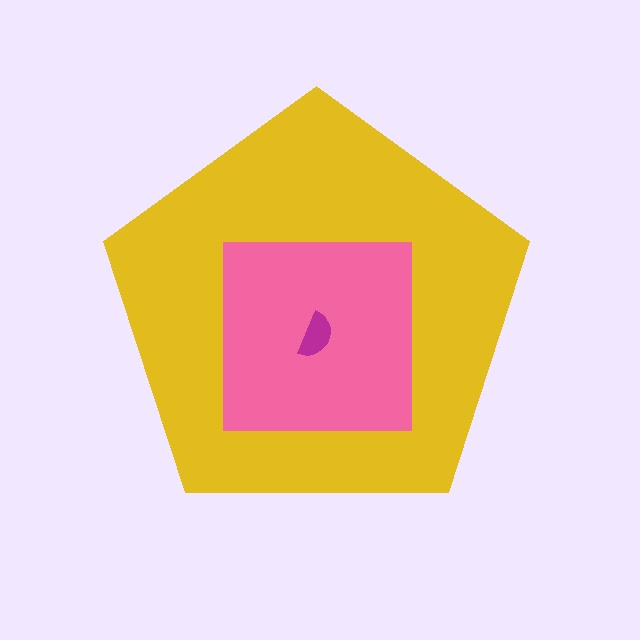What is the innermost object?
The magenta semicircle.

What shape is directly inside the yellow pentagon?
The pink square.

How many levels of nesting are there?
3.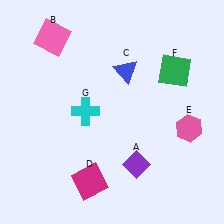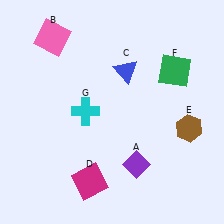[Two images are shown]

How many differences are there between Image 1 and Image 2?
There is 1 difference between the two images.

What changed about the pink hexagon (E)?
In Image 1, E is pink. In Image 2, it changed to brown.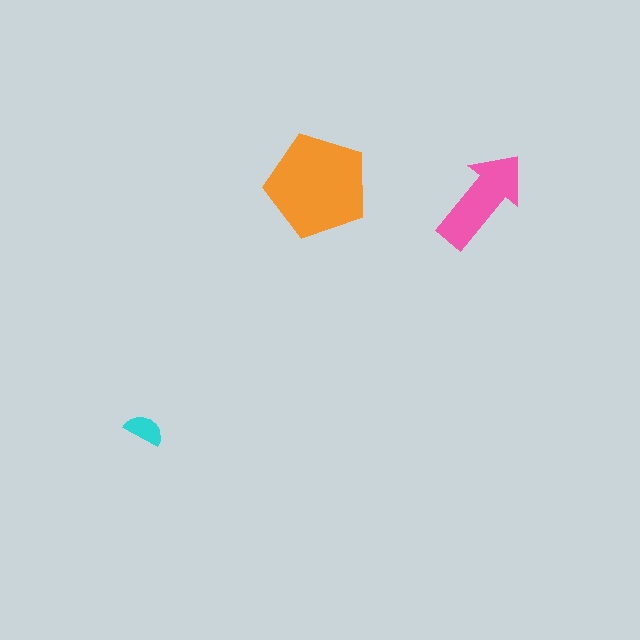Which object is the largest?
The orange pentagon.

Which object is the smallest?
The cyan semicircle.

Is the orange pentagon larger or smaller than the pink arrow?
Larger.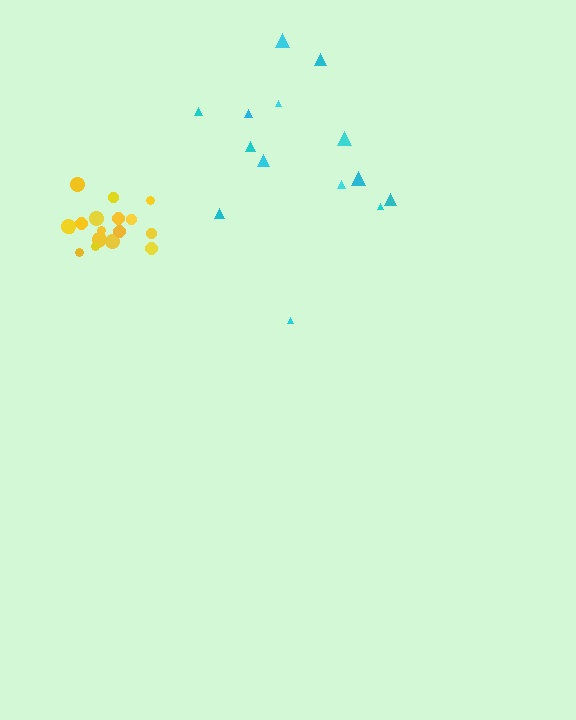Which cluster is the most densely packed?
Yellow.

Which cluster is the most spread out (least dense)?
Cyan.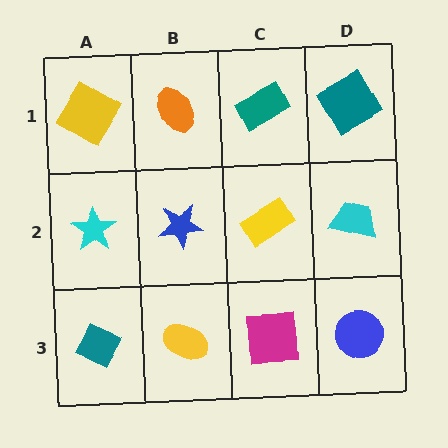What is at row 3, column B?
A yellow ellipse.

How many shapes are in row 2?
4 shapes.